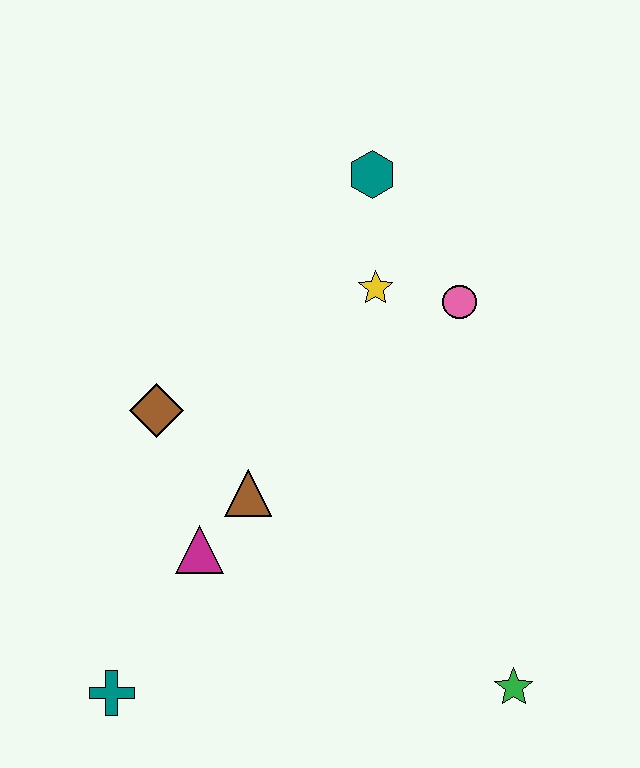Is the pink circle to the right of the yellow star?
Yes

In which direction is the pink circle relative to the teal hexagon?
The pink circle is below the teal hexagon.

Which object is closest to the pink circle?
The yellow star is closest to the pink circle.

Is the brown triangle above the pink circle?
No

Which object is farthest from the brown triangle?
The teal hexagon is farthest from the brown triangle.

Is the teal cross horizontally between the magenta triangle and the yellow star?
No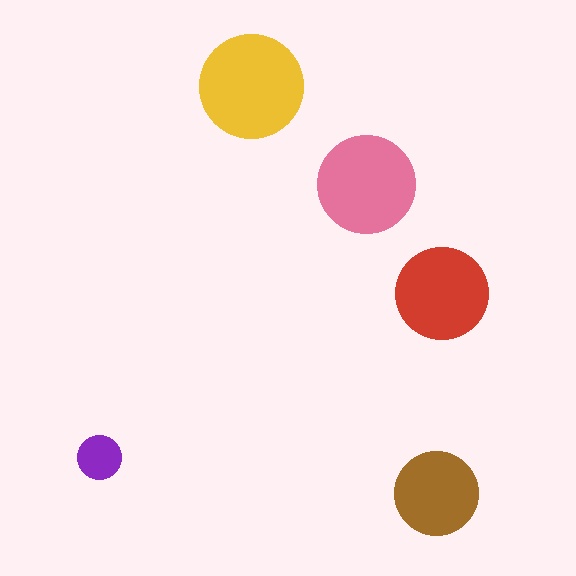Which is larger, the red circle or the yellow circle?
The yellow one.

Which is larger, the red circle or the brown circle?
The red one.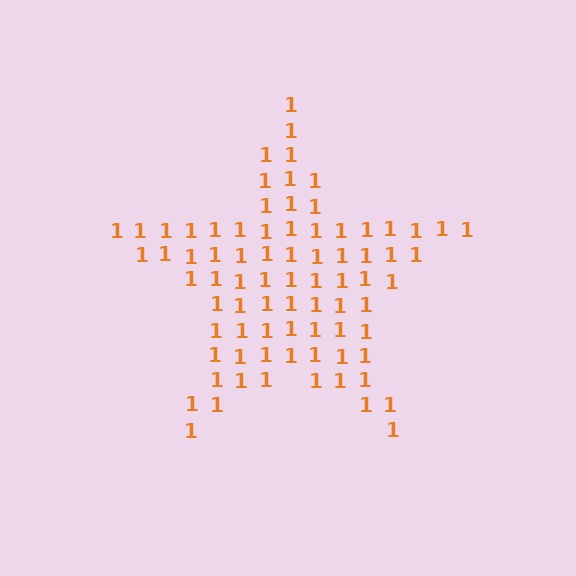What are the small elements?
The small elements are digit 1's.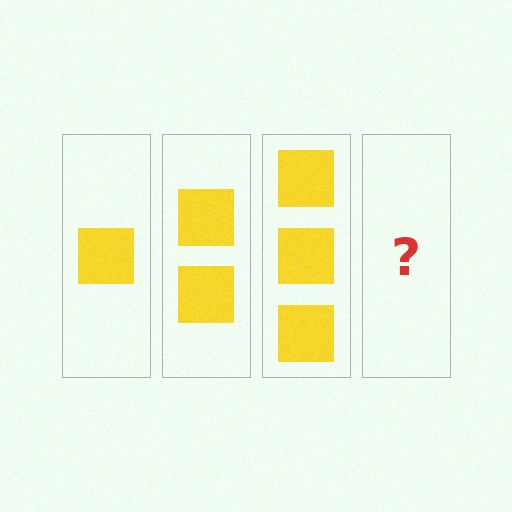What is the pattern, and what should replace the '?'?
The pattern is that each step adds one more square. The '?' should be 4 squares.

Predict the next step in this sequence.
The next step is 4 squares.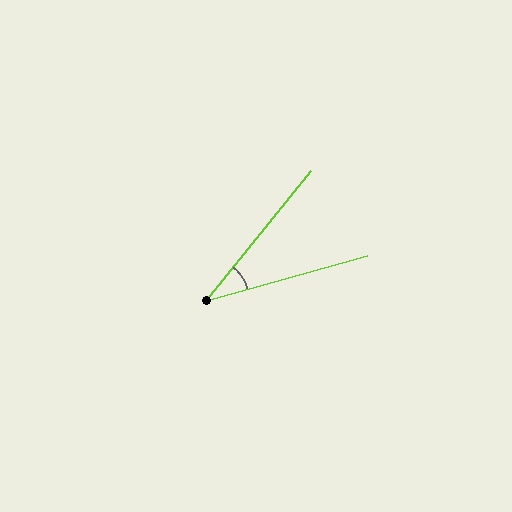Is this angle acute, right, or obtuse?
It is acute.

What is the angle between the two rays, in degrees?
Approximately 36 degrees.